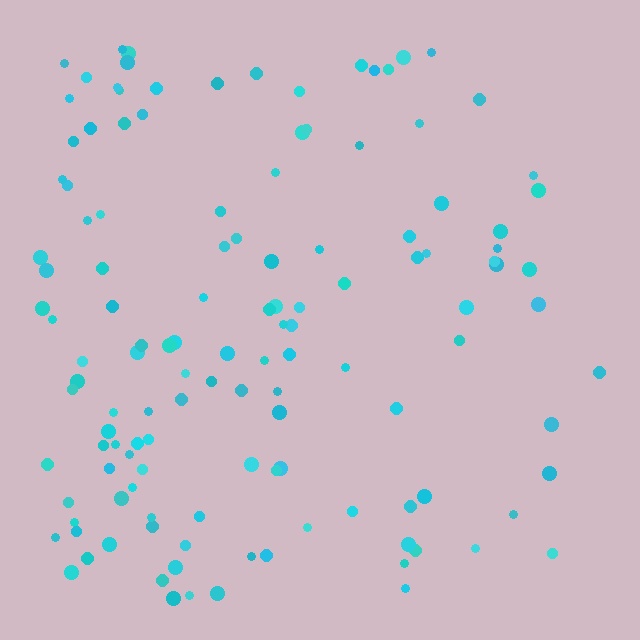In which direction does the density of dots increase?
From right to left, with the left side densest.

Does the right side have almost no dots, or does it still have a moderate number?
Still a moderate number, just noticeably fewer than the left.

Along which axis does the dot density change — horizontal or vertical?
Horizontal.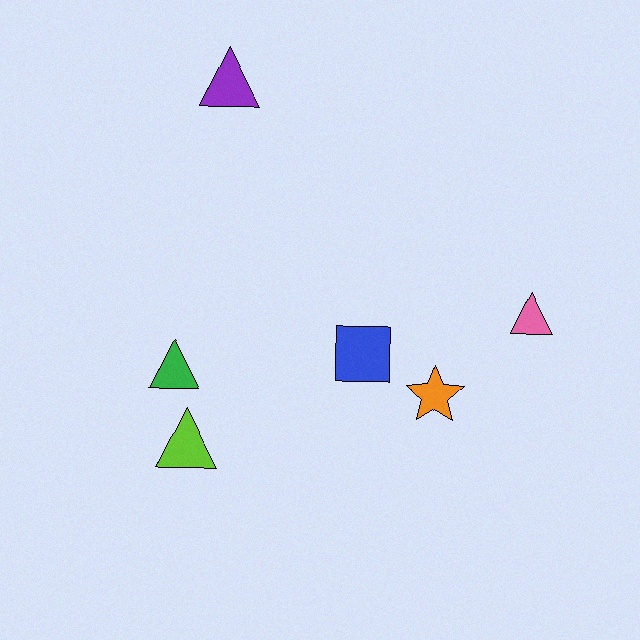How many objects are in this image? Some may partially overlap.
There are 6 objects.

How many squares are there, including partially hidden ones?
There is 1 square.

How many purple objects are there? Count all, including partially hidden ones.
There is 1 purple object.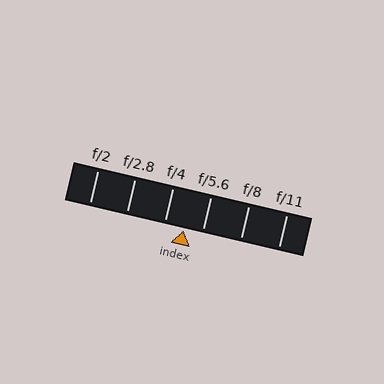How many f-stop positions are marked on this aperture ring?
There are 6 f-stop positions marked.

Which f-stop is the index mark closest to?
The index mark is closest to f/5.6.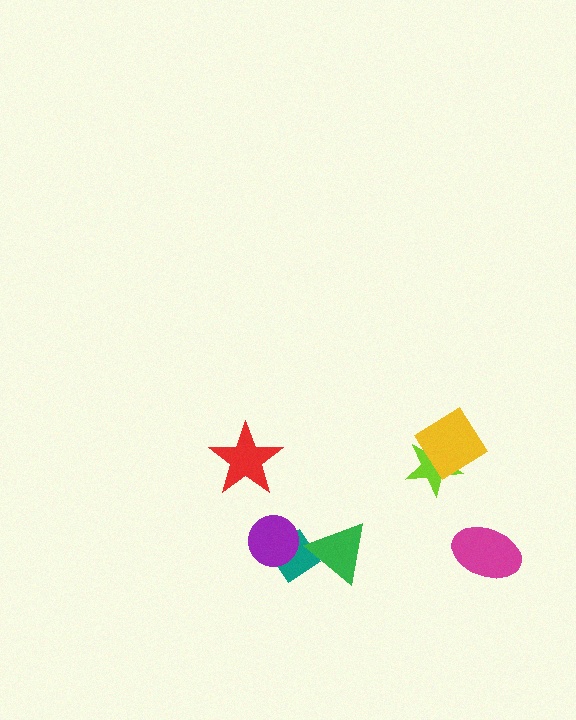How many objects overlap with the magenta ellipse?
0 objects overlap with the magenta ellipse.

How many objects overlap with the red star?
0 objects overlap with the red star.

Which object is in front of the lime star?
The yellow diamond is in front of the lime star.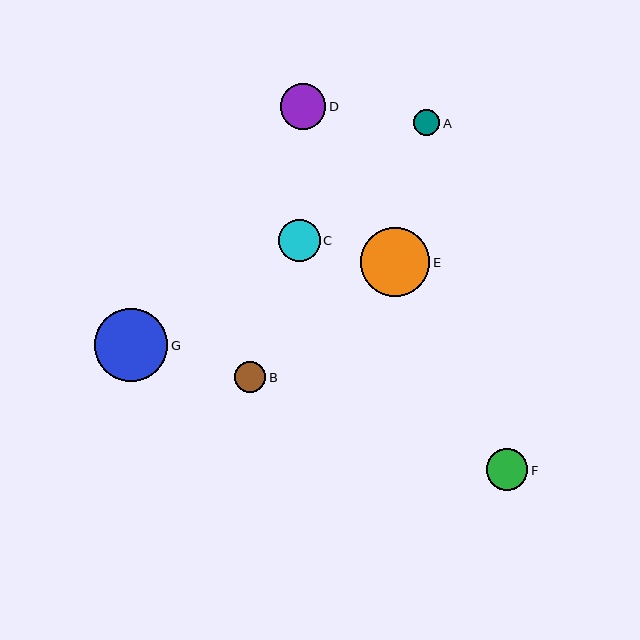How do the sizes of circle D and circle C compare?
Circle D and circle C are approximately the same size.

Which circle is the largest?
Circle G is the largest with a size of approximately 73 pixels.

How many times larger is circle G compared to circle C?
Circle G is approximately 1.7 times the size of circle C.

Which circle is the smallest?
Circle A is the smallest with a size of approximately 26 pixels.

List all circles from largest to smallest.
From largest to smallest: G, E, D, C, F, B, A.